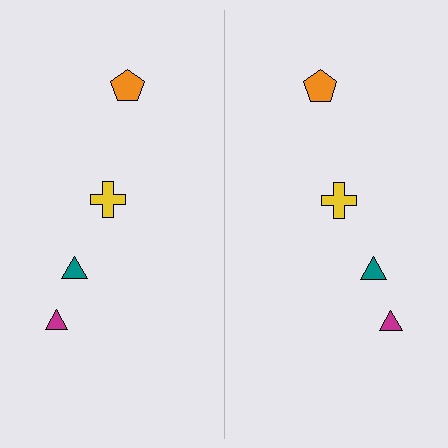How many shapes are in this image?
There are 8 shapes in this image.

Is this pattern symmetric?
Yes, this pattern has bilateral (reflection) symmetry.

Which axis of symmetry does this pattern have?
The pattern has a vertical axis of symmetry running through the center of the image.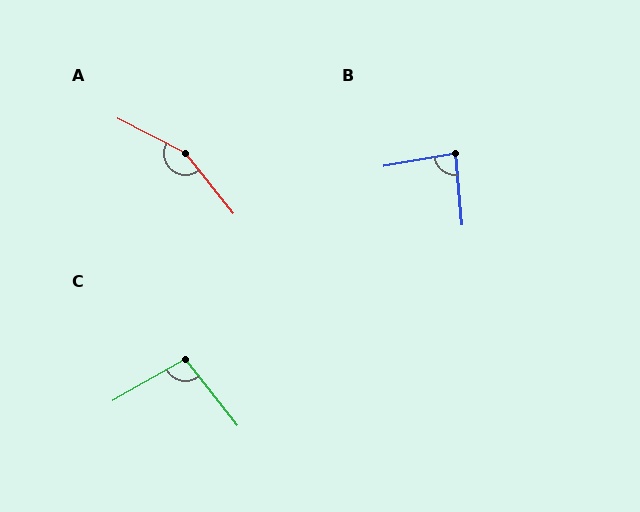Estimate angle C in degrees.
Approximately 98 degrees.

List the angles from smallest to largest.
B (85°), C (98°), A (155°).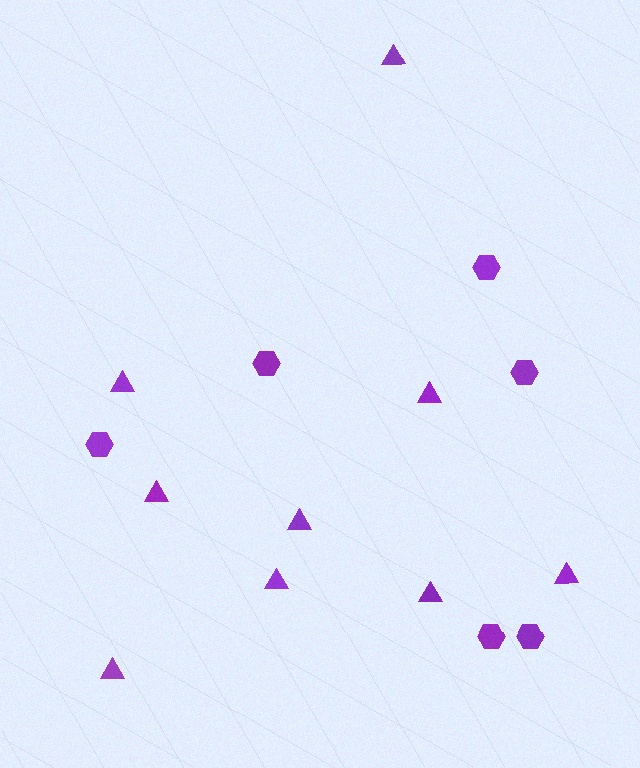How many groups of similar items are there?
There are 2 groups: one group of hexagons (6) and one group of triangles (9).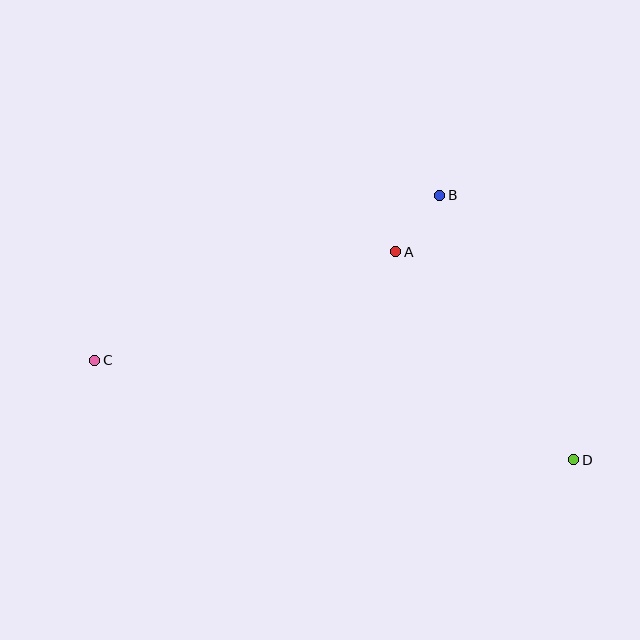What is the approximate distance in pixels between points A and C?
The distance between A and C is approximately 320 pixels.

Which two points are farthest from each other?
Points C and D are farthest from each other.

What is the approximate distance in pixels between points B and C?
The distance between B and C is approximately 383 pixels.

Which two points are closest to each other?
Points A and B are closest to each other.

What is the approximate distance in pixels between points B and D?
The distance between B and D is approximately 296 pixels.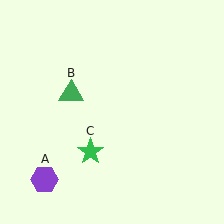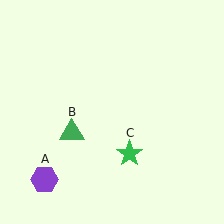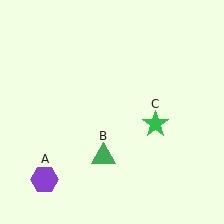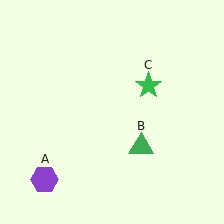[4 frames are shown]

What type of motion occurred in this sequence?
The green triangle (object B), green star (object C) rotated counterclockwise around the center of the scene.